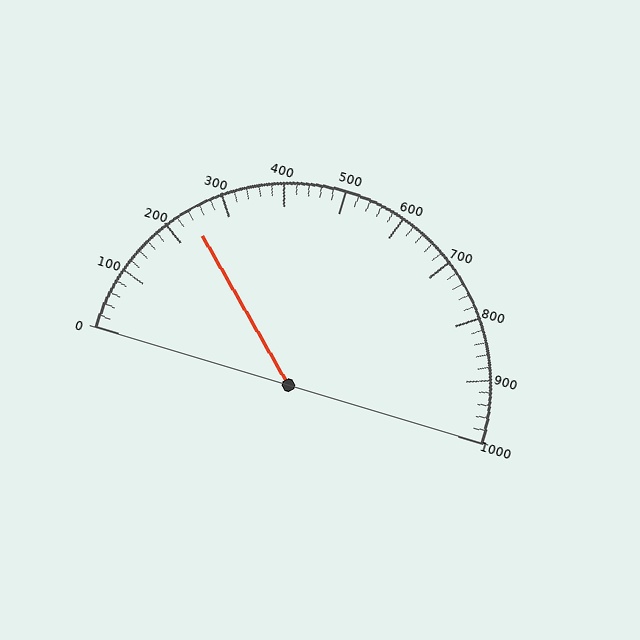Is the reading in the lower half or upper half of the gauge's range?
The reading is in the lower half of the range (0 to 1000).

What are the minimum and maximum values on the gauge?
The gauge ranges from 0 to 1000.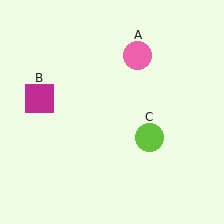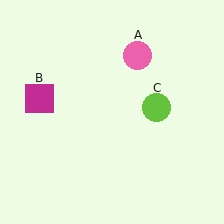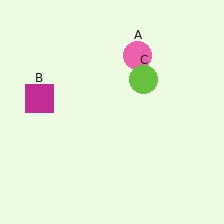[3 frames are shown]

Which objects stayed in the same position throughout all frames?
Pink circle (object A) and magenta square (object B) remained stationary.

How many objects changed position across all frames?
1 object changed position: lime circle (object C).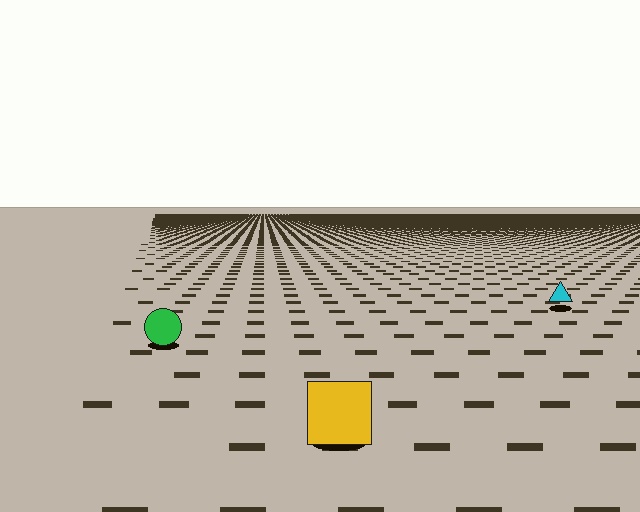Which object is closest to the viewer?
The yellow square is closest. The texture marks near it are larger and more spread out.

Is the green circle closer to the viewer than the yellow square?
No. The yellow square is closer — you can tell from the texture gradient: the ground texture is coarser near it.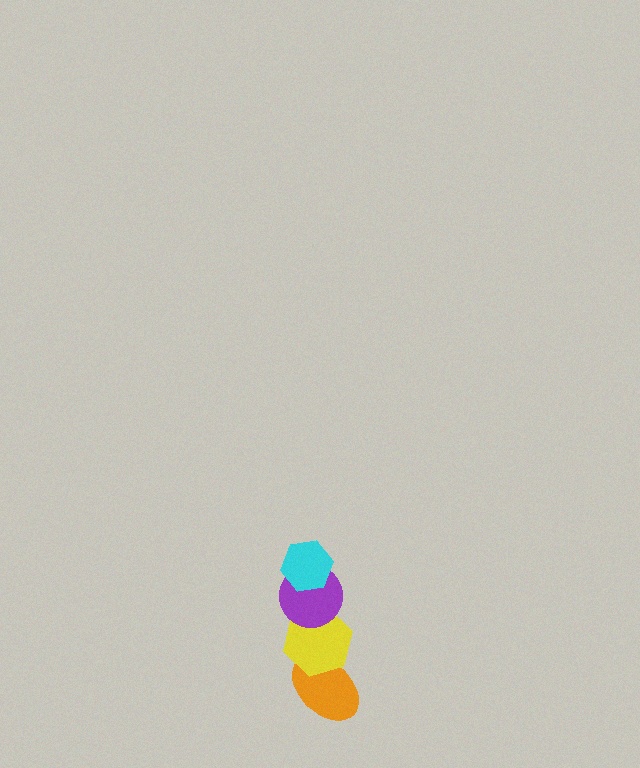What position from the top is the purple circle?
The purple circle is 2nd from the top.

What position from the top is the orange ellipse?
The orange ellipse is 4th from the top.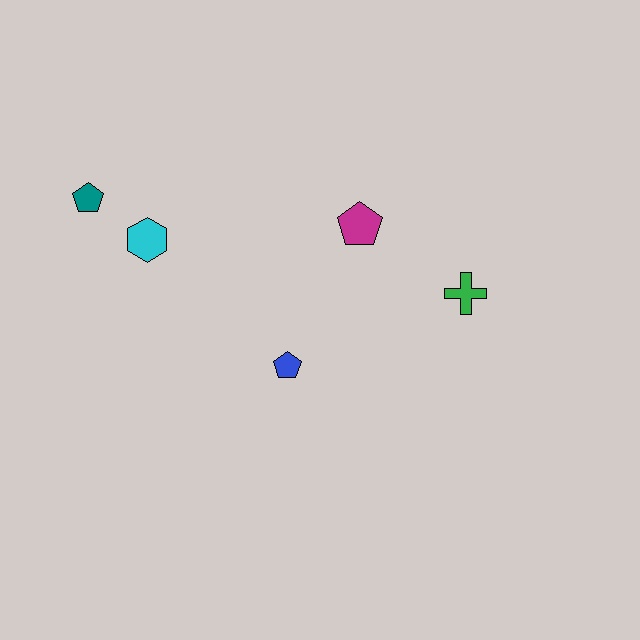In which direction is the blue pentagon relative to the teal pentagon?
The blue pentagon is to the right of the teal pentagon.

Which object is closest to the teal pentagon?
The cyan hexagon is closest to the teal pentagon.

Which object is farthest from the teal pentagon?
The green cross is farthest from the teal pentagon.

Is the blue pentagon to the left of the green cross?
Yes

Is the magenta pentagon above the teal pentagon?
No